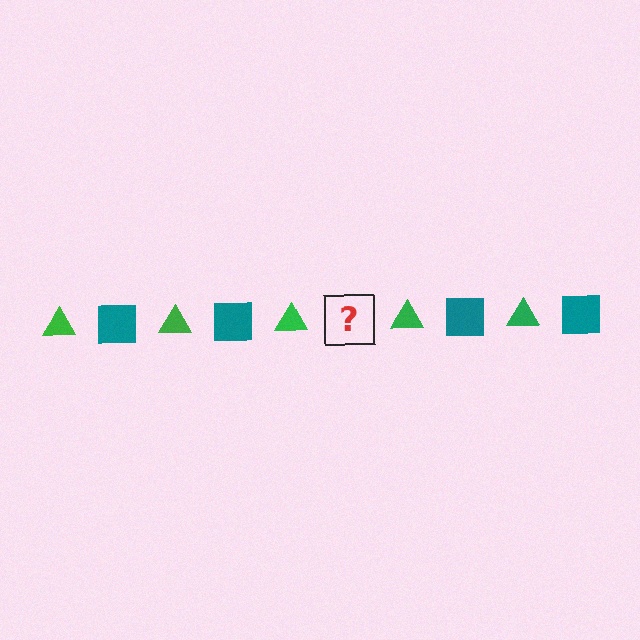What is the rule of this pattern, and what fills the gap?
The rule is that the pattern alternates between green triangle and teal square. The gap should be filled with a teal square.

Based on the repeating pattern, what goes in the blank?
The blank should be a teal square.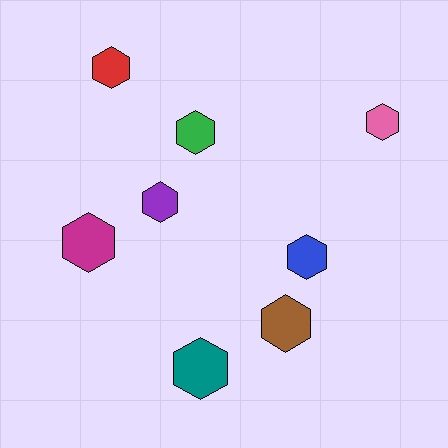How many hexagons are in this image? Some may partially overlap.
There are 8 hexagons.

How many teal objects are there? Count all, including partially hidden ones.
There is 1 teal object.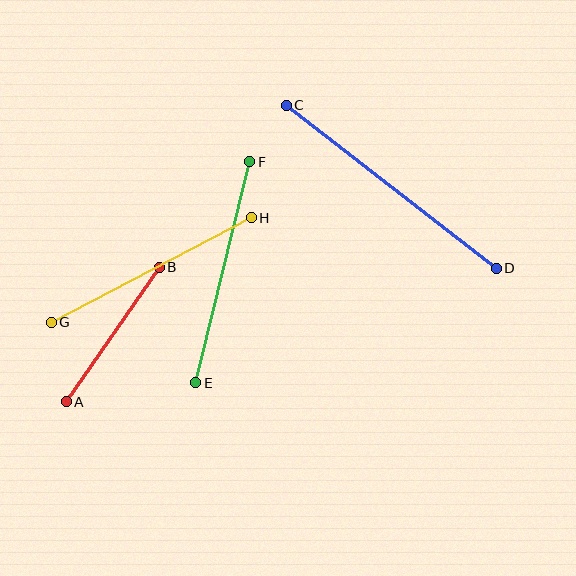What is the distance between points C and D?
The distance is approximately 266 pixels.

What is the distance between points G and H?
The distance is approximately 226 pixels.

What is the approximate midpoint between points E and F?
The midpoint is at approximately (223, 272) pixels.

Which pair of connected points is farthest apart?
Points C and D are farthest apart.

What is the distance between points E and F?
The distance is approximately 228 pixels.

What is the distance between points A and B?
The distance is approximately 163 pixels.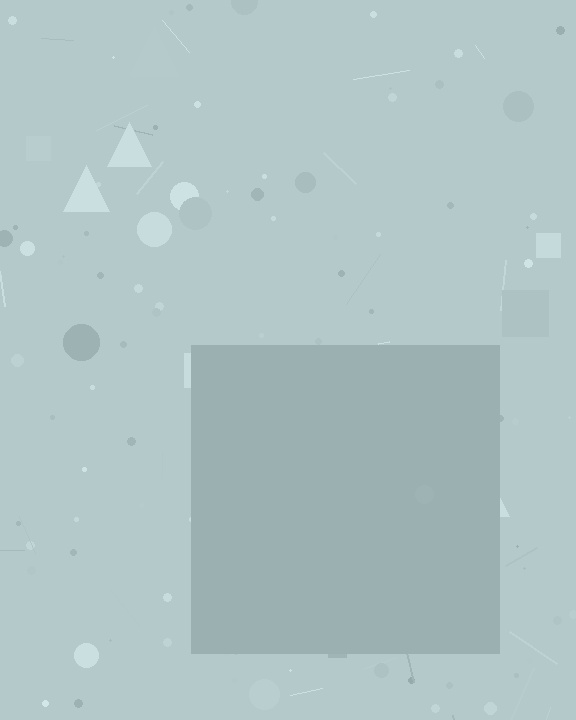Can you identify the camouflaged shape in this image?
The camouflaged shape is a square.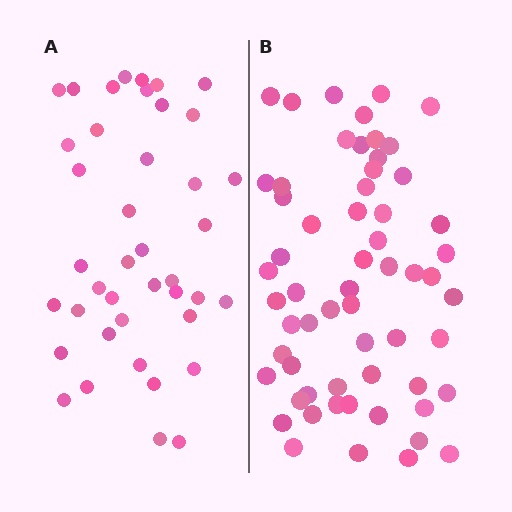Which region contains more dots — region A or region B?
Region B (the right region) has more dots.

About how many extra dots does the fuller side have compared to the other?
Region B has approximately 20 more dots than region A.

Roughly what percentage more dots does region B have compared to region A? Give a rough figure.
About 45% more.